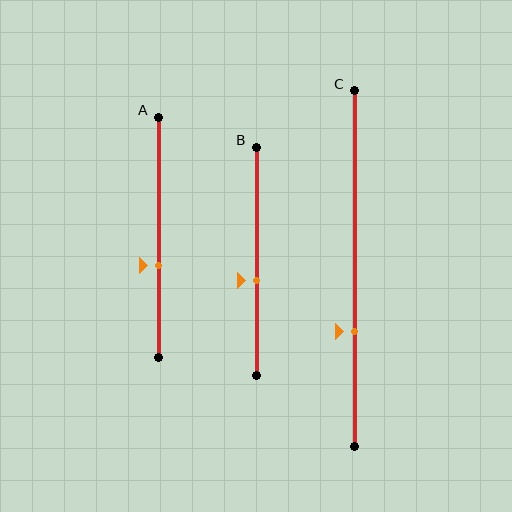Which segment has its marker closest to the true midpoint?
Segment B has its marker closest to the true midpoint.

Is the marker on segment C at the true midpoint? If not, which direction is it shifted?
No, the marker on segment C is shifted downward by about 18% of the segment length.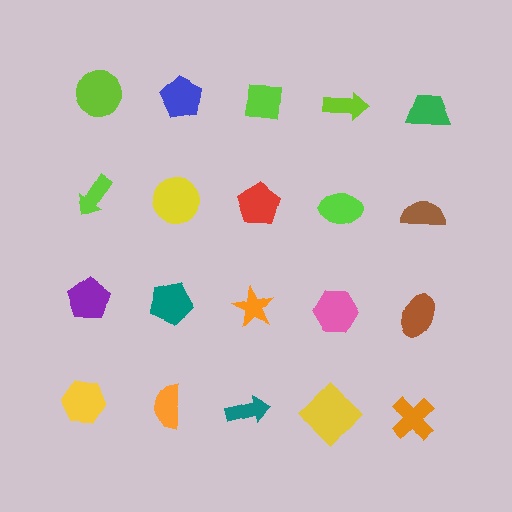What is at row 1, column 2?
A blue pentagon.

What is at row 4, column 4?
A yellow diamond.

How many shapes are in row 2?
5 shapes.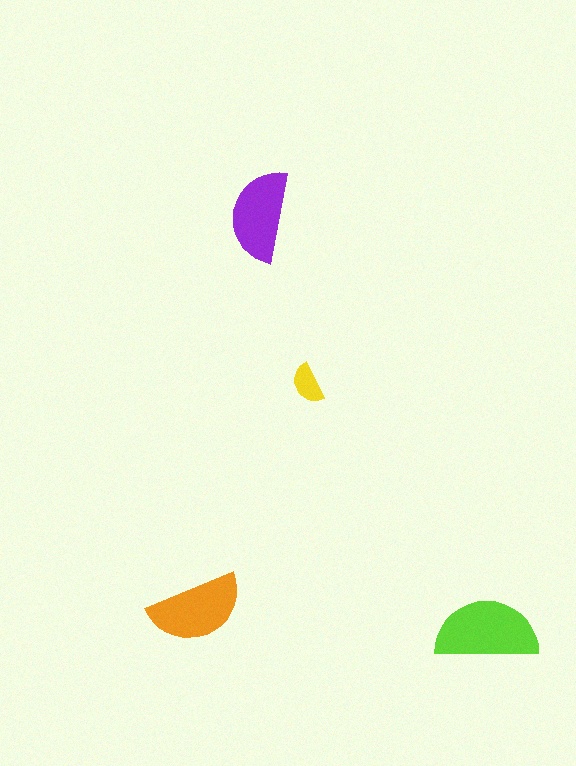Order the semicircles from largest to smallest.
the lime one, the orange one, the purple one, the yellow one.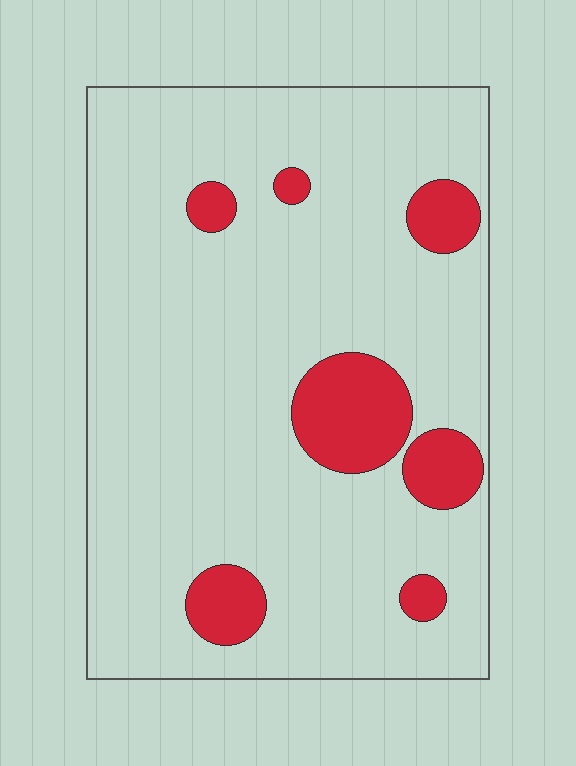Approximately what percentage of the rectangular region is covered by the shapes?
Approximately 15%.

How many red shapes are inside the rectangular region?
7.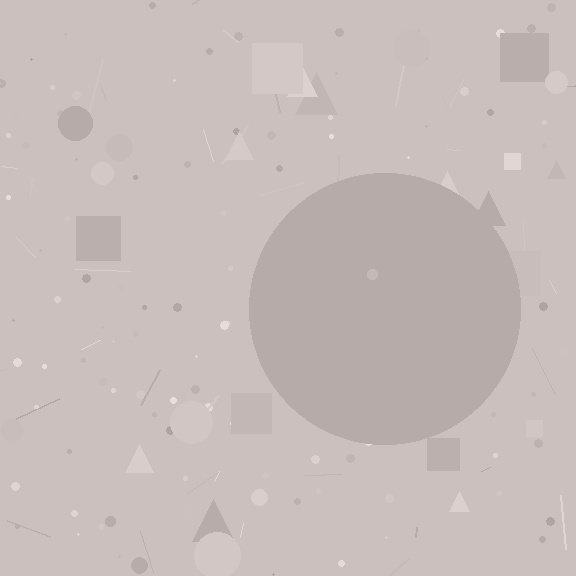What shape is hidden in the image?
A circle is hidden in the image.